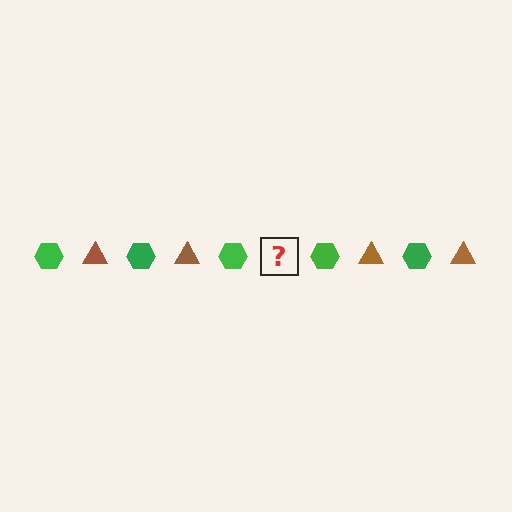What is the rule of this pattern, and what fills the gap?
The rule is that the pattern alternates between green hexagon and brown triangle. The gap should be filled with a brown triangle.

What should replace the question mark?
The question mark should be replaced with a brown triangle.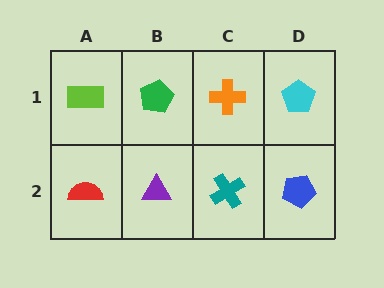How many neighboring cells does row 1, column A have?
2.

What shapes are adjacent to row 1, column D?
A blue pentagon (row 2, column D), an orange cross (row 1, column C).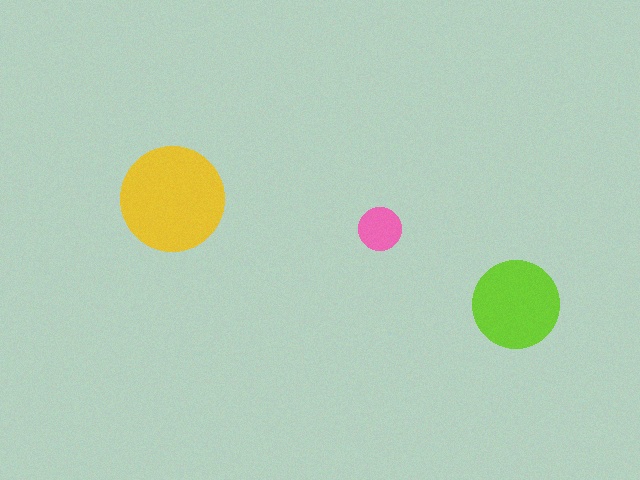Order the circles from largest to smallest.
the yellow one, the lime one, the pink one.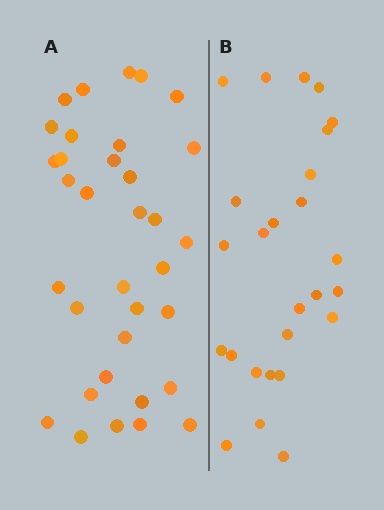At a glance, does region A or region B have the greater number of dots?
Region A (the left region) has more dots.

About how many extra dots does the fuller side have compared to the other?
Region A has roughly 8 or so more dots than region B.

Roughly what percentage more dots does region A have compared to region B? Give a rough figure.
About 30% more.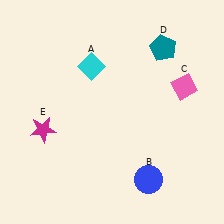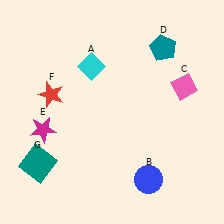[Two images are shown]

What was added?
A red star (F), a teal square (G) were added in Image 2.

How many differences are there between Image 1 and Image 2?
There are 2 differences between the two images.